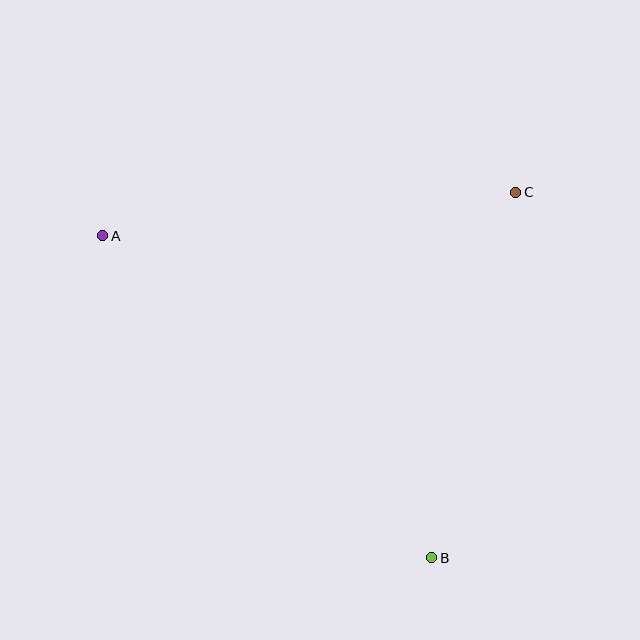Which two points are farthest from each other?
Points A and B are farthest from each other.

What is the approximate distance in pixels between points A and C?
The distance between A and C is approximately 415 pixels.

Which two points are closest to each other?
Points B and C are closest to each other.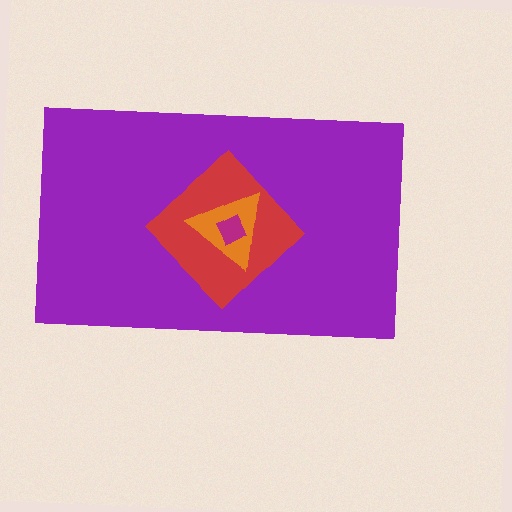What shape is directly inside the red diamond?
The orange triangle.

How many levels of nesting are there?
4.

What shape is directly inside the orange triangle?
The magenta square.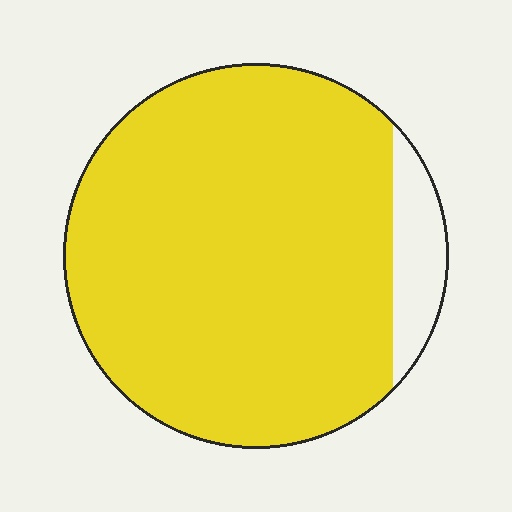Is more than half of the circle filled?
Yes.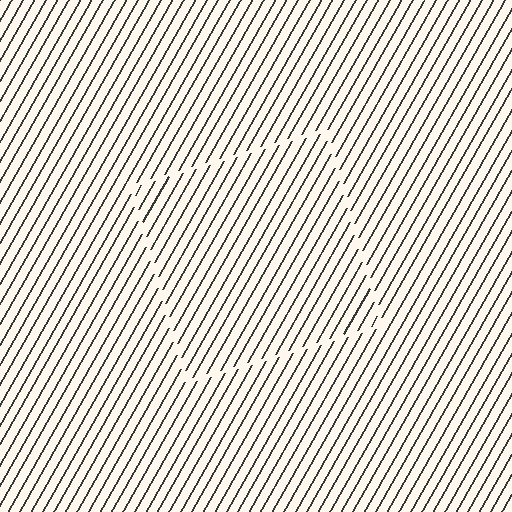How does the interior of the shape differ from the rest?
The interior of the shape contains the same grating, shifted by half a period — the contour is defined by the phase discontinuity where line-ends from the inner and outer gratings abut.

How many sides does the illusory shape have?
4 sides — the line-ends trace a square.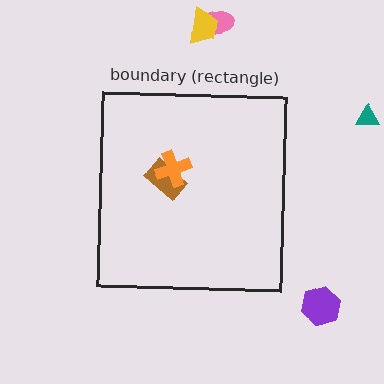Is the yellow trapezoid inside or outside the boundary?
Outside.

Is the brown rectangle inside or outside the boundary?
Inside.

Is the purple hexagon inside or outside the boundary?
Outside.